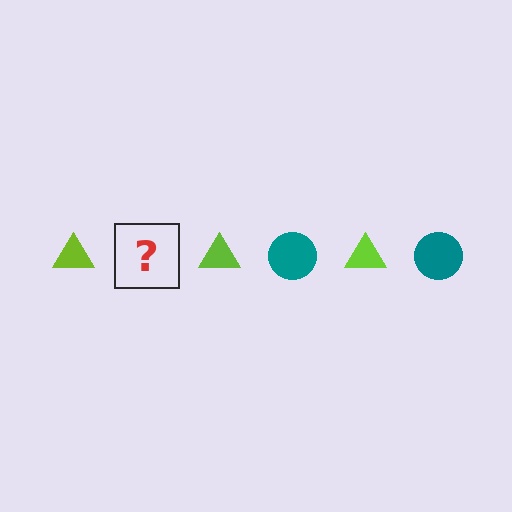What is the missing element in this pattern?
The missing element is a teal circle.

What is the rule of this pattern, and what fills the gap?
The rule is that the pattern alternates between lime triangle and teal circle. The gap should be filled with a teal circle.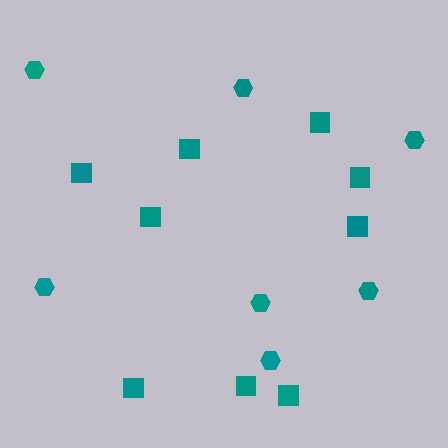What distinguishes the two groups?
There are 2 groups: one group of hexagons (7) and one group of squares (9).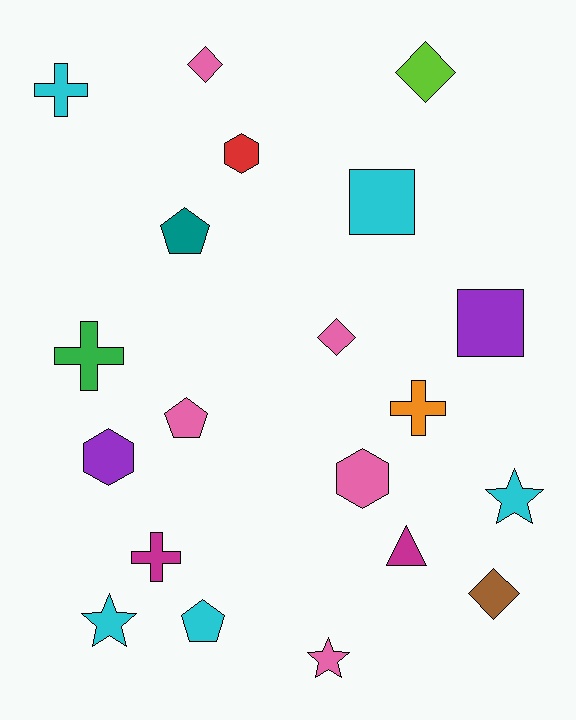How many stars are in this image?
There are 3 stars.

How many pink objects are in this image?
There are 5 pink objects.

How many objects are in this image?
There are 20 objects.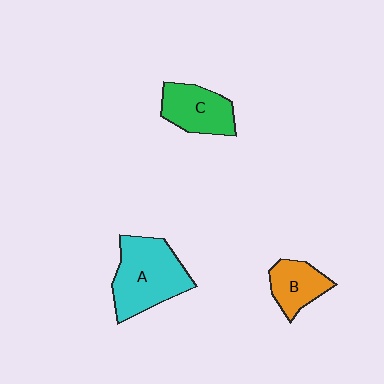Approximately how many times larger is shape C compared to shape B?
Approximately 1.2 times.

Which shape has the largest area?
Shape A (cyan).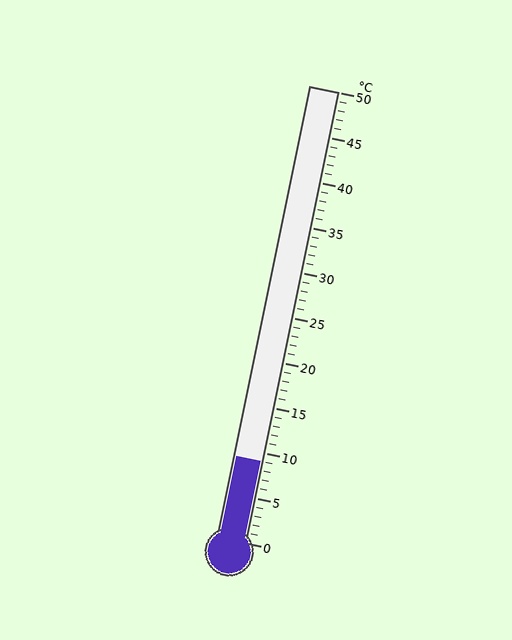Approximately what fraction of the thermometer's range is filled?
The thermometer is filled to approximately 20% of its range.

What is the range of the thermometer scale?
The thermometer scale ranges from 0°C to 50°C.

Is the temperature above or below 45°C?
The temperature is below 45°C.